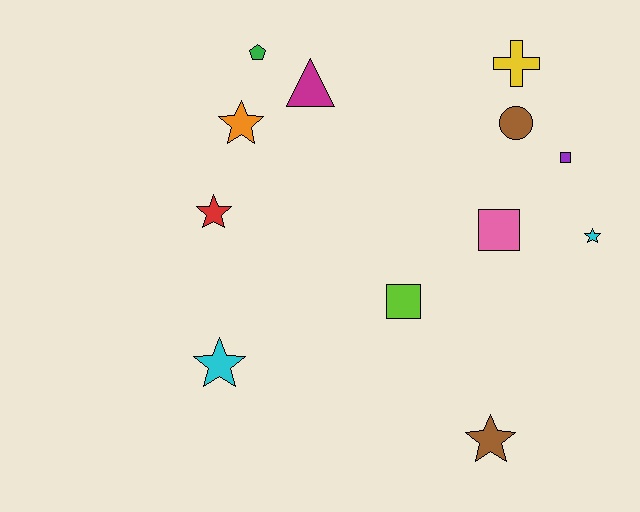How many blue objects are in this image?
There are no blue objects.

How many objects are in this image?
There are 12 objects.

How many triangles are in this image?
There is 1 triangle.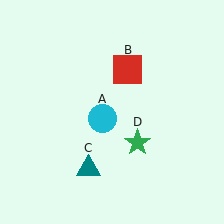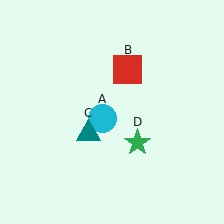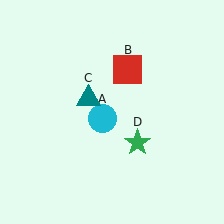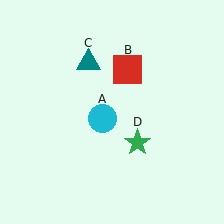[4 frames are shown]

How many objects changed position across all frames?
1 object changed position: teal triangle (object C).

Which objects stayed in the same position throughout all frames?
Cyan circle (object A) and red square (object B) and green star (object D) remained stationary.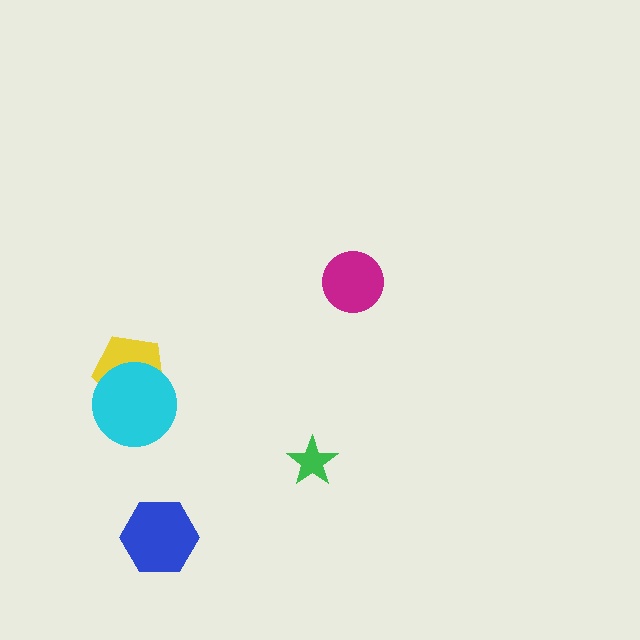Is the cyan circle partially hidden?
No, no other shape covers it.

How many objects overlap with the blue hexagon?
0 objects overlap with the blue hexagon.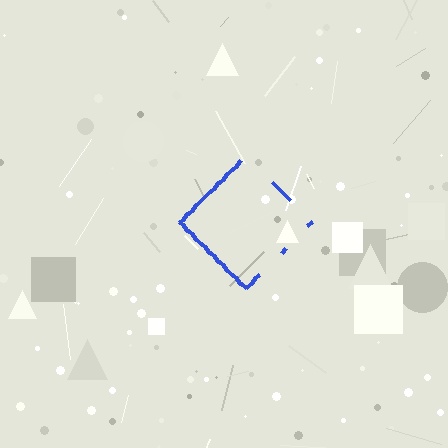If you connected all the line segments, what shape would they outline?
They would outline a diamond.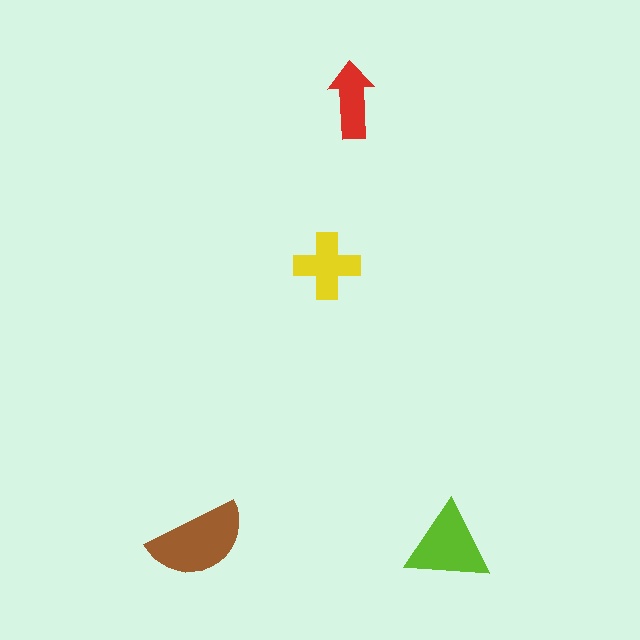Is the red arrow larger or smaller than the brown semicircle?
Smaller.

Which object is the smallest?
The red arrow.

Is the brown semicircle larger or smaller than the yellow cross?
Larger.